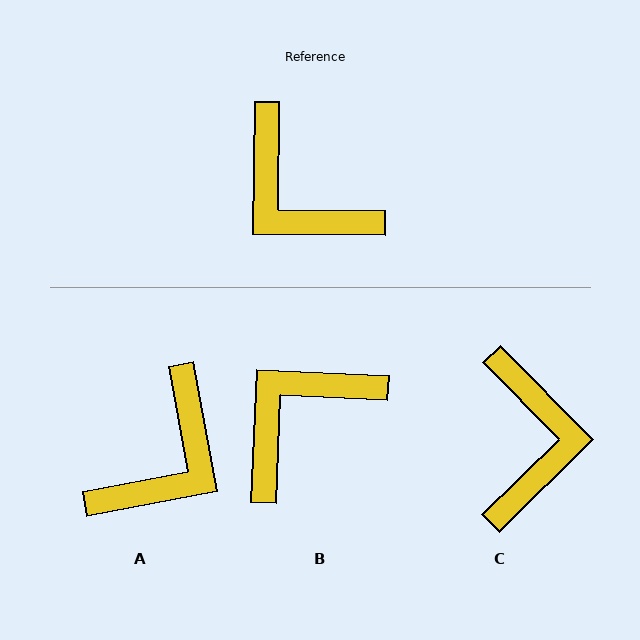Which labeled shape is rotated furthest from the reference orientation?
C, about 135 degrees away.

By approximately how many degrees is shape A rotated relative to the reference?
Approximately 101 degrees counter-clockwise.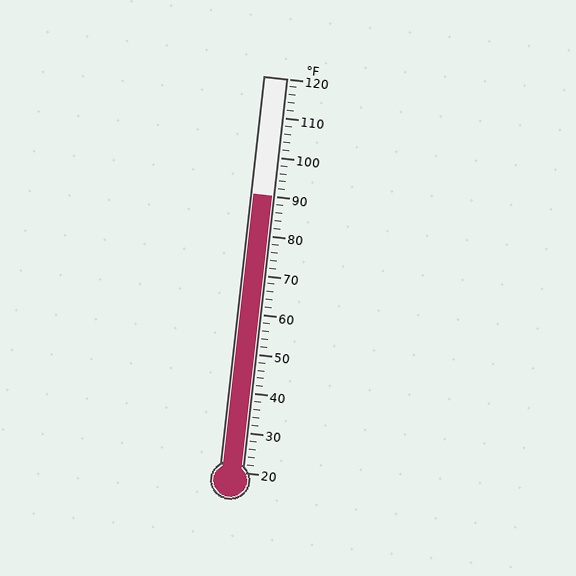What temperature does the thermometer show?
The thermometer shows approximately 90°F.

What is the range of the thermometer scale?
The thermometer scale ranges from 20°F to 120°F.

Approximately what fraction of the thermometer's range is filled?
The thermometer is filled to approximately 70% of its range.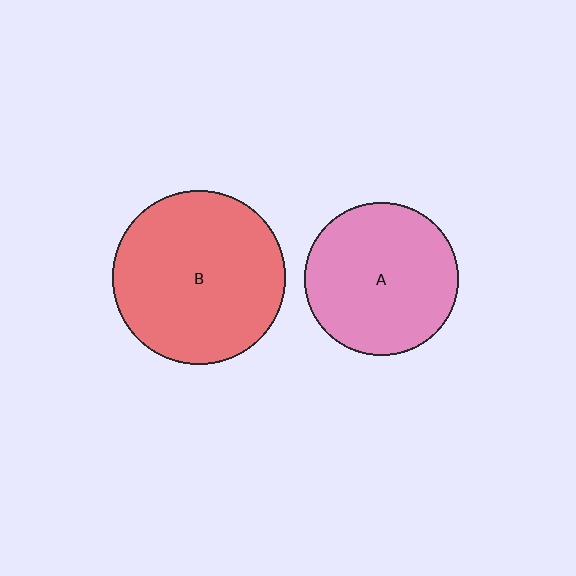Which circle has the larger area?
Circle B (red).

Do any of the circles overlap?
No, none of the circles overlap.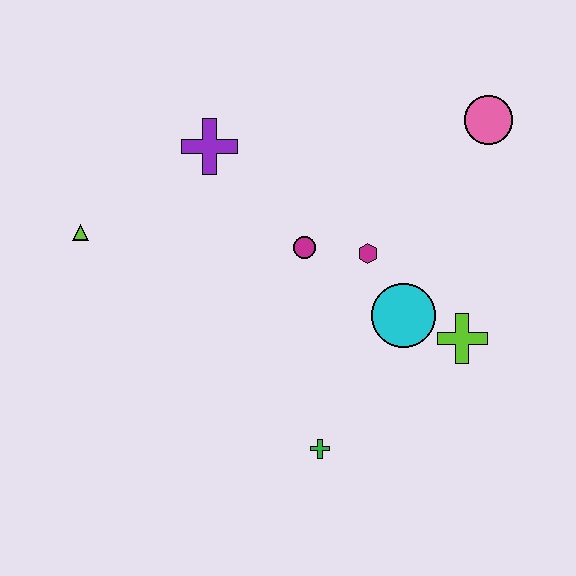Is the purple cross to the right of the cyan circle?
No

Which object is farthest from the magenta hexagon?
The lime triangle is farthest from the magenta hexagon.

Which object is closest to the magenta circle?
The magenta hexagon is closest to the magenta circle.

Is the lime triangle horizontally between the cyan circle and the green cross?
No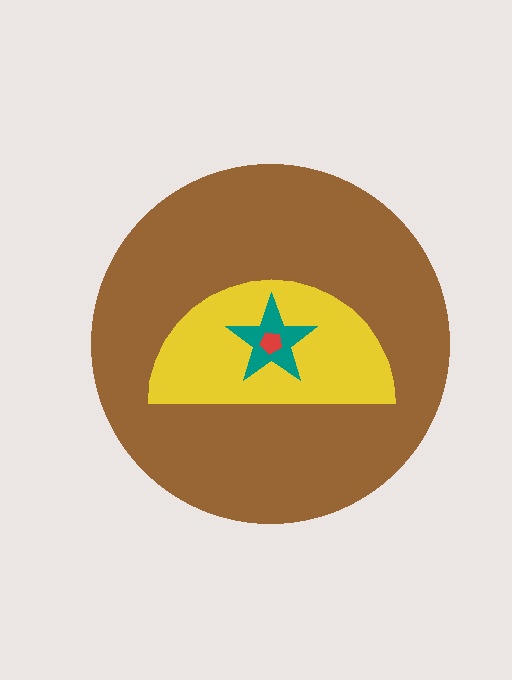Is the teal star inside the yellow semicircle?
Yes.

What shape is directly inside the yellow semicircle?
The teal star.